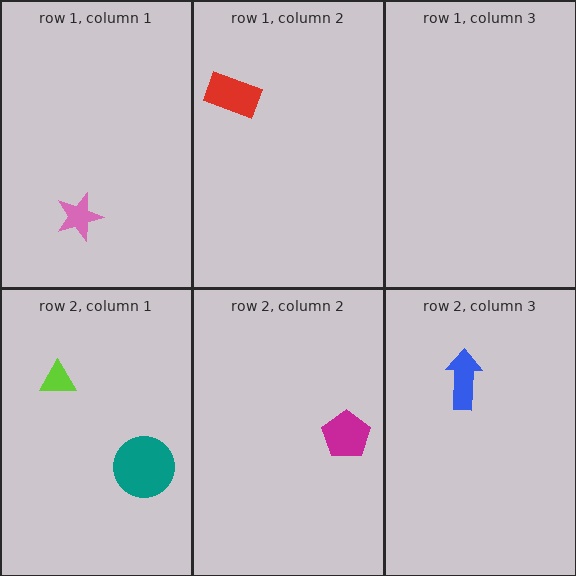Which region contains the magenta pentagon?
The row 2, column 2 region.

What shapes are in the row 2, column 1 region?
The teal circle, the lime triangle.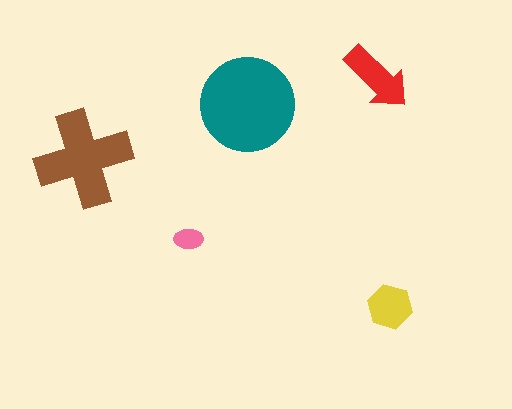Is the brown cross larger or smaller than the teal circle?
Smaller.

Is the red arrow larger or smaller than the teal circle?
Smaller.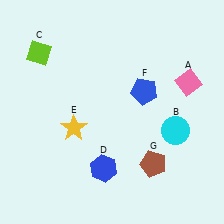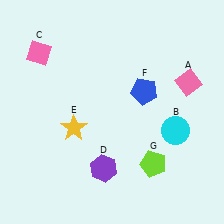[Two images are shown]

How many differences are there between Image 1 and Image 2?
There are 3 differences between the two images.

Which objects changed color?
C changed from lime to pink. D changed from blue to purple. G changed from brown to lime.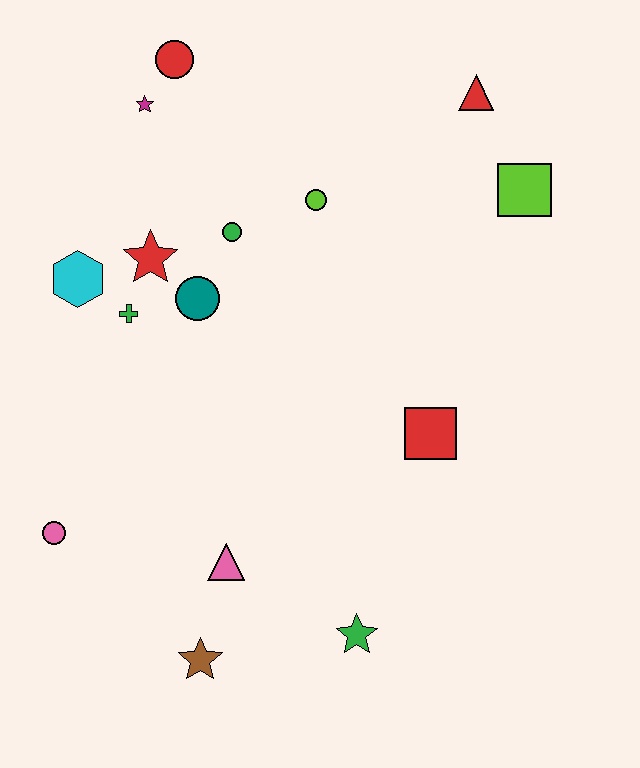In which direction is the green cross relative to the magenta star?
The green cross is below the magenta star.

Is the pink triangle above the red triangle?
No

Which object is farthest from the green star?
The red circle is farthest from the green star.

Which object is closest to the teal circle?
The red star is closest to the teal circle.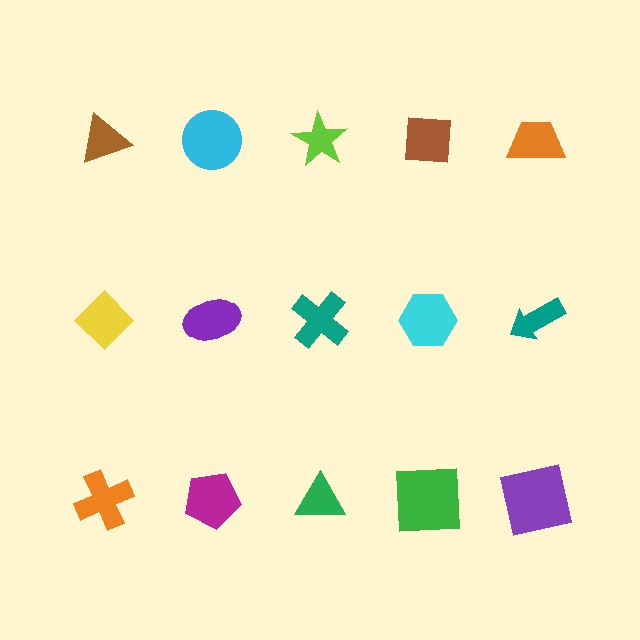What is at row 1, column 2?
A cyan circle.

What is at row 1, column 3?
A lime star.